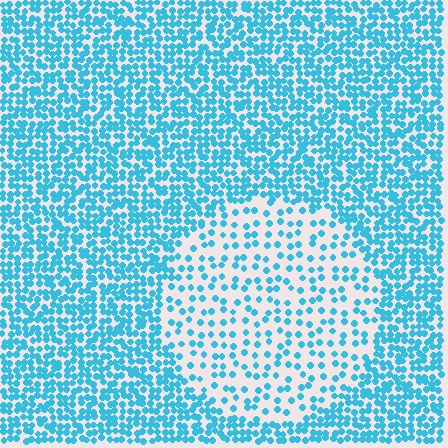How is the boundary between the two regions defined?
The boundary is defined by a change in element density (approximately 2.4x ratio). All elements are the same color, size, and shape.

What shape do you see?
I see a circle.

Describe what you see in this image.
The image contains small cyan elements arranged at two different densities. A circle-shaped region is visible where the elements are less densely packed than the surrounding area.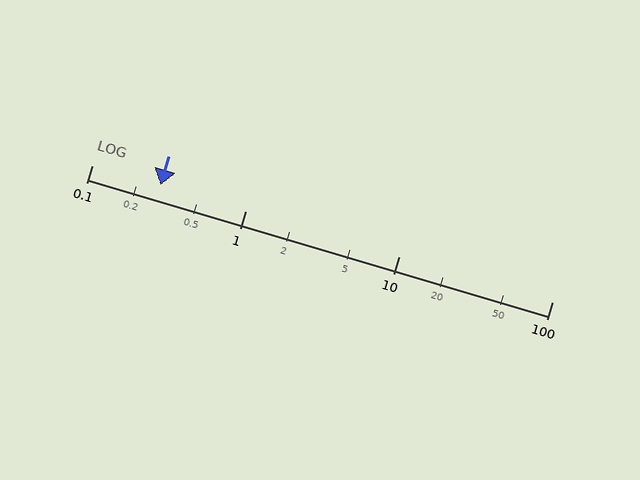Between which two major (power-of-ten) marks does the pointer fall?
The pointer is between 0.1 and 1.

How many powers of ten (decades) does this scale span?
The scale spans 3 decades, from 0.1 to 100.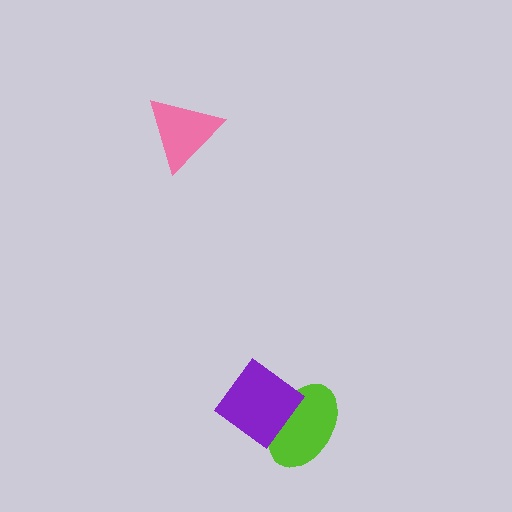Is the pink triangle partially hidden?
No, no other shape covers it.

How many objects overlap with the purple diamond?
1 object overlaps with the purple diamond.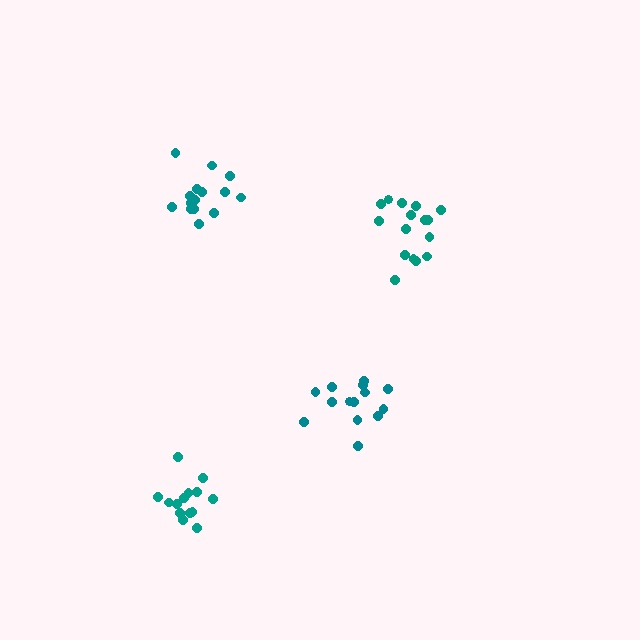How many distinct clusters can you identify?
There are 4 distinct clusters.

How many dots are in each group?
Group 1: 14 dots, Group 2: 15 dots, Group 3: 14 dots, Group 4: 16 dots (59 total).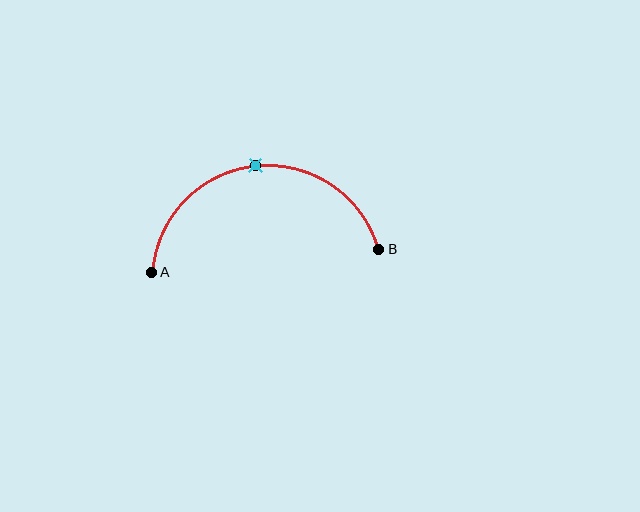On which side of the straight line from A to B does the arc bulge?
The arc bulges above the straight line connecting A and B.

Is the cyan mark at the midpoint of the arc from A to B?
Yes. The cyan mark lies on the arc at equal arc-length from both A and B — it is the arc midpoint.